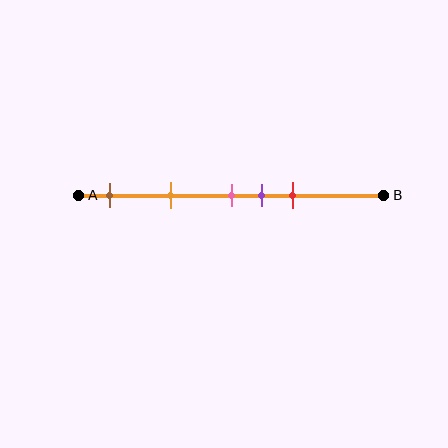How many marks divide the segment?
There are 5 marks dividing the segment.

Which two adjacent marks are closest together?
The pink and purple marks are the closest adjacent pair.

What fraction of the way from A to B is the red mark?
The red mark is approximately 70% (0.7) of the way from A to B.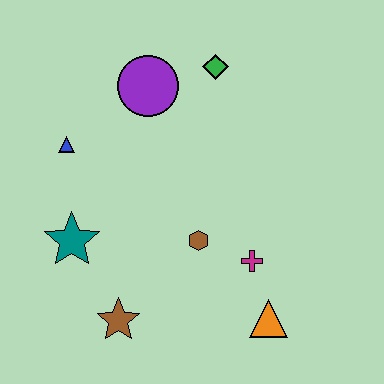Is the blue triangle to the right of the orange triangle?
No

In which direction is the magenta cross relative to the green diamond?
The magenta cross is below the green diamond.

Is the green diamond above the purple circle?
Yes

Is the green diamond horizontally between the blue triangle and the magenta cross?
Yes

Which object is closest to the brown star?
The teal star is closest to the brown star.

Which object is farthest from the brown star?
The green diamond is farthest from the brown star.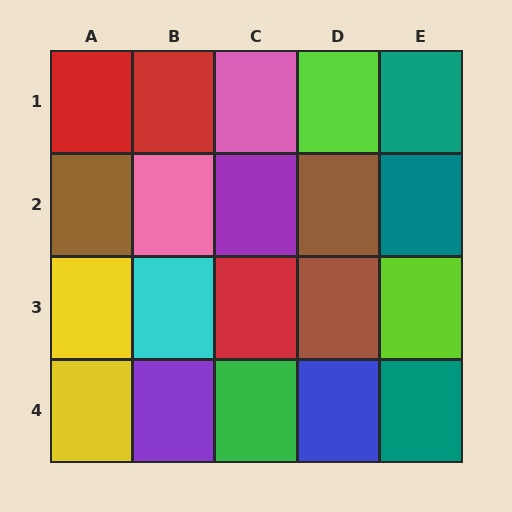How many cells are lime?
2 cells are lime.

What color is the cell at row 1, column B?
Red.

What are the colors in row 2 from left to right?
Brown, pink, purple, brown, teal.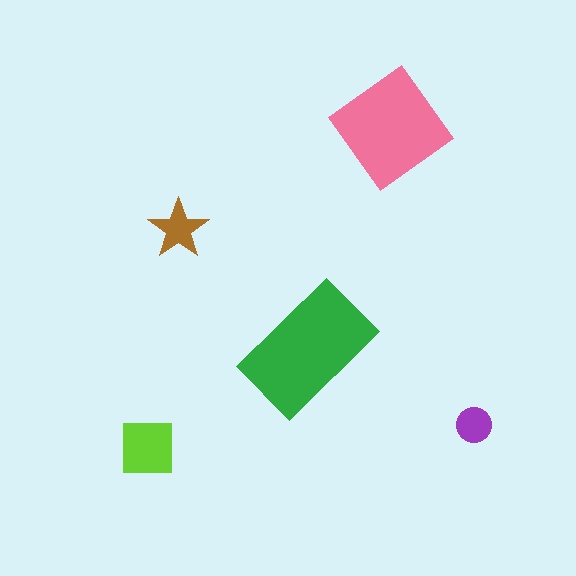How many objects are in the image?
There are 5 objects in the image.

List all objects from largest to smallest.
The green rectangle, the pink diamond, the lime square, the brown star, the purple circle.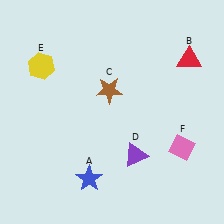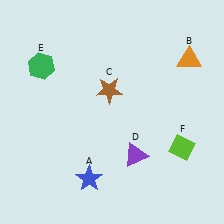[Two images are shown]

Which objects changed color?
B changed from red to orange. E changed from yellow to green. F changed from pink to lime.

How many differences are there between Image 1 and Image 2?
There are 3 differences between the two images.